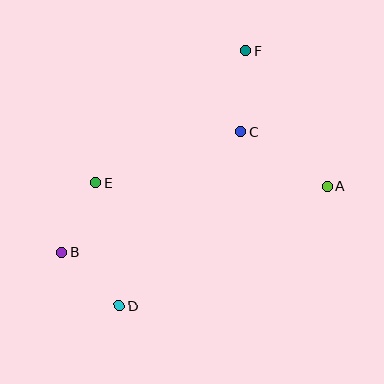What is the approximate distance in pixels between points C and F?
The distance between C and F is approximately 81 pixels.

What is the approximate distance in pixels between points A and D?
The distance between A and D is approximately 240 pixels.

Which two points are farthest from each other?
Points D and F are farthest from each other.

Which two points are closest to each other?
Points B and E are closest to each other.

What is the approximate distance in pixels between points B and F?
The distance between B and F is approximately 273 pixels.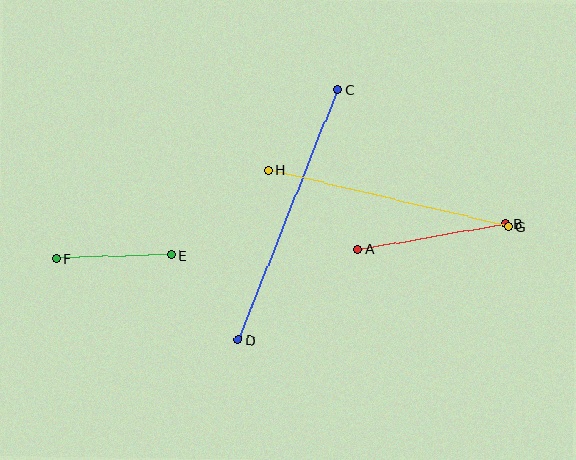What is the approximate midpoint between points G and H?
The midpoint is at approximately (388, 198) pixels.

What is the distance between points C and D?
The distance is approximately 269 pixels.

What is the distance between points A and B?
The distance is approximately 151 pixels.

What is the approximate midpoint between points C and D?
The midpoint is at approximately (288, 215) pixels.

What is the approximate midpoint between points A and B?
The midpoint is at approximately (432, 237) pixels.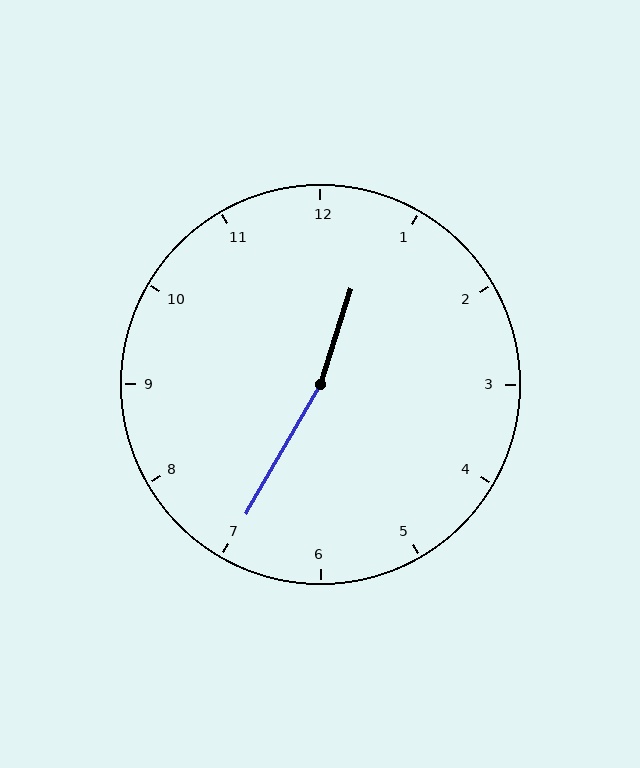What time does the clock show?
12:35.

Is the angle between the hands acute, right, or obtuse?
It is obtuse.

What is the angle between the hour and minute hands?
Approximately 168 degrees.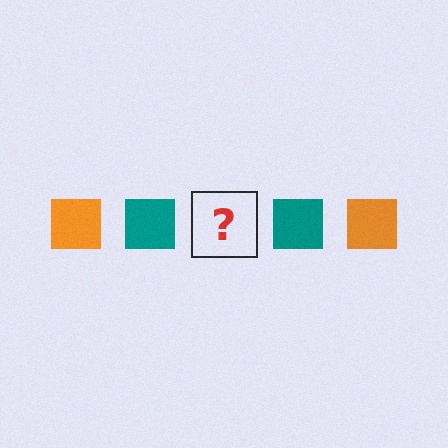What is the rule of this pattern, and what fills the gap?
The rule is that the pattern cycles through orange, teal squares. The gap should be filled with an orange square.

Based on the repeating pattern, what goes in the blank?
The blank should be an orange square.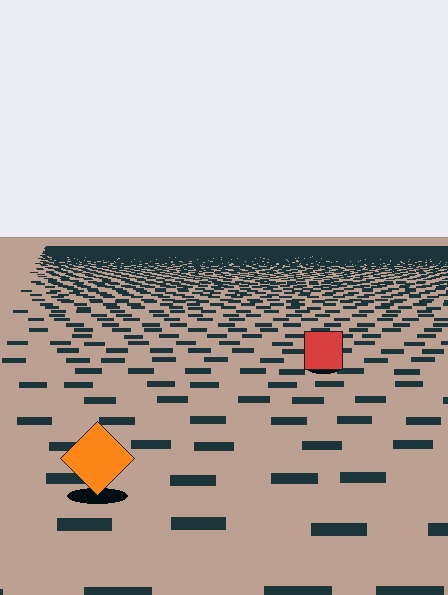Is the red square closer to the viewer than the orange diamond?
No. The orange diamond is closer — you can tell from the texture gradient: the ground texture is coarser near it.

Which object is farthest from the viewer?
The red square is farthest from the viewer. It appears smaller and the ground texture around it is denser.